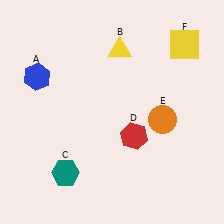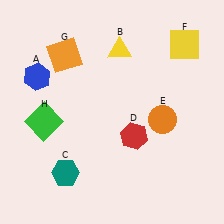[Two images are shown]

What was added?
An orange square (G), a green square (H) were added in Image 2.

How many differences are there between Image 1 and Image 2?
There are 2 differences between the two images.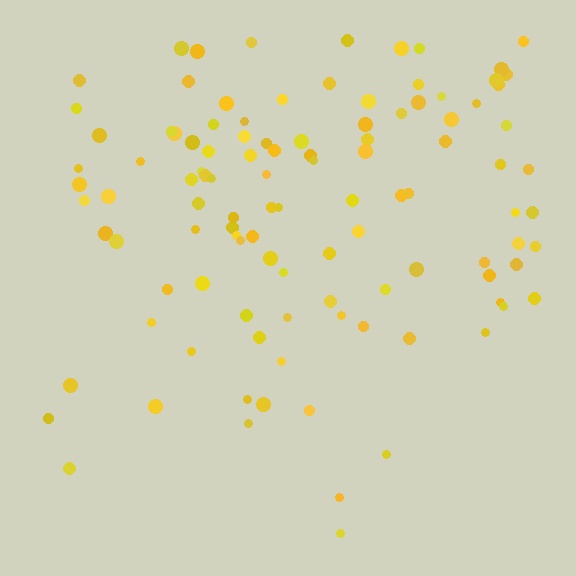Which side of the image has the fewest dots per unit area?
The bottom.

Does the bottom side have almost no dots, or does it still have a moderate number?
Still a moderate number, just noticeably fewer than the top.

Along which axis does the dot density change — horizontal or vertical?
Vertical.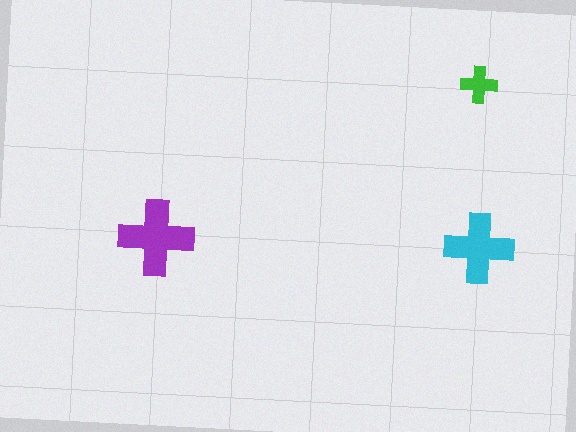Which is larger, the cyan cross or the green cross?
The cyan one.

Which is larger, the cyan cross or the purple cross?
The purple one.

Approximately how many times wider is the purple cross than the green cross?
About 2 times wider.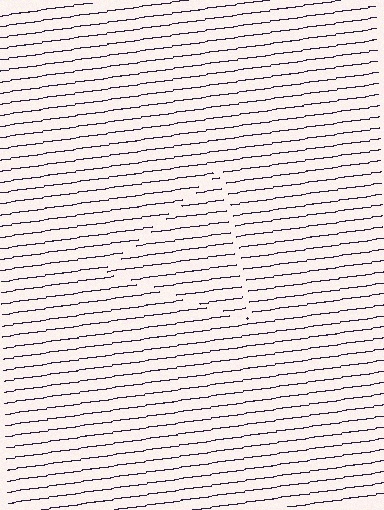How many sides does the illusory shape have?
3 sides — the line-ends trace a triangle.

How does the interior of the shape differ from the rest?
The interior of the shape contains the same grating, shifted by half a period — the contour is defined by the phase discontinuity where line-ends from the inner and outer gratings abut.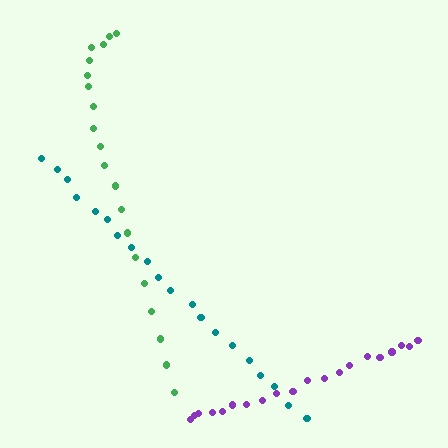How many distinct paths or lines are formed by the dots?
There are 3 distinct paths.